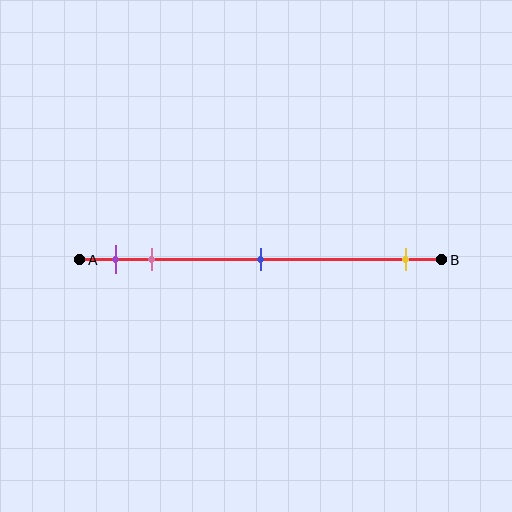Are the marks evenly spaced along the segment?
No, the marks are not evenly spaced.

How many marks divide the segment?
There are 4 marks dividing the segment.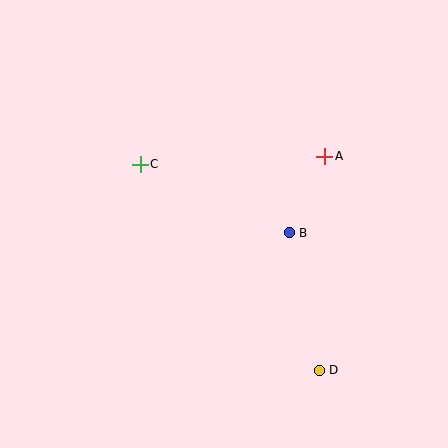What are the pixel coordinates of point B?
Point B is at (289, 233).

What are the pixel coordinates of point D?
Point D is at (319, 370).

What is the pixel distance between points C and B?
The distance between C and B is 164 pixels.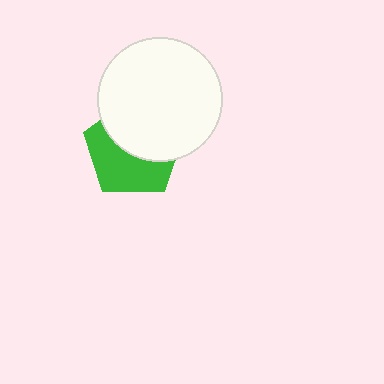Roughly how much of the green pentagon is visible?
About half of it is visible (roughly 49%).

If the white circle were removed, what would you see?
You would see the complete green pentagon.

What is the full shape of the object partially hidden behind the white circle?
The partially hidden object is a green pentagon.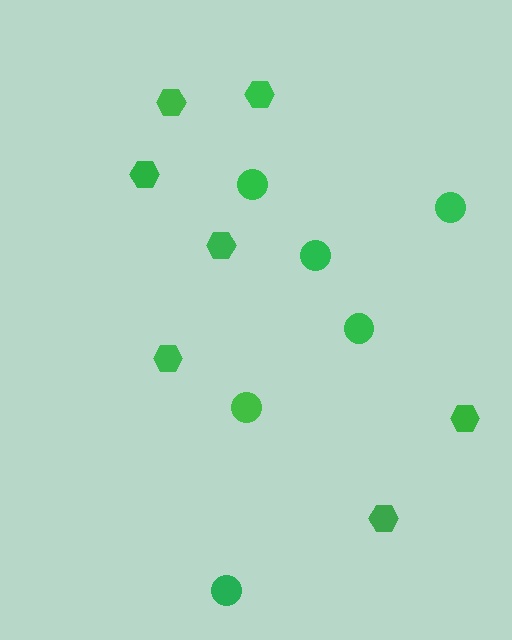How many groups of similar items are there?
There are 2 groups: one group of hexagons (7) and one group of circles (6).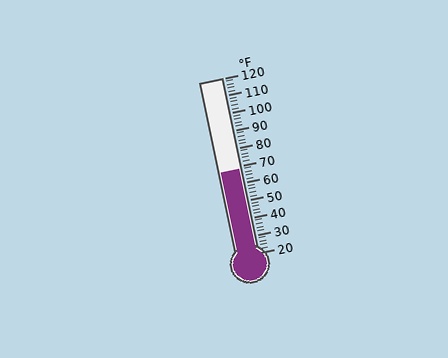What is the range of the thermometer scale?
The thermometer scale ranges from 20°F to 120°F.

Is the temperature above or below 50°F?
The temperature is above 50°F.